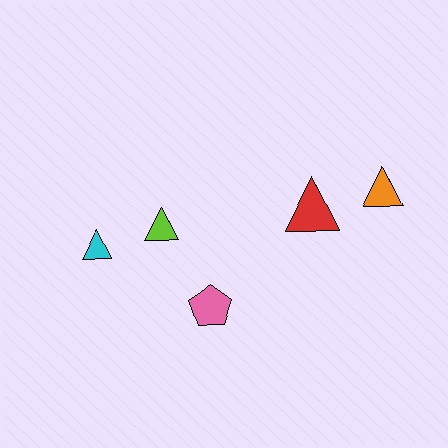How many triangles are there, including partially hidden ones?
There are 4 triangles.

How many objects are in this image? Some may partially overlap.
There are 5 objects.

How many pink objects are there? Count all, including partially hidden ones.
There is 1 pink object.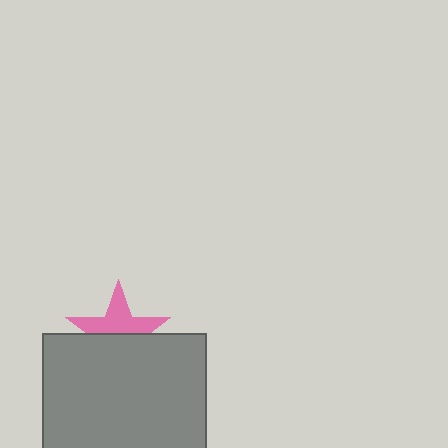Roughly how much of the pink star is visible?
About half of it is visible (roughly 52%).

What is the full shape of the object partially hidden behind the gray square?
The partially hidden object is a pink star.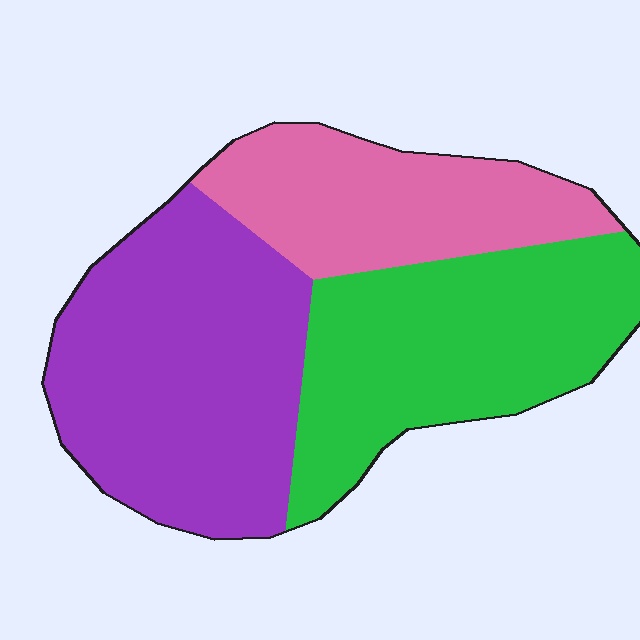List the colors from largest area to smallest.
From largest to smallest: purple, green, pink.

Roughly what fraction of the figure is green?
Green covers roughly 35% of the figure.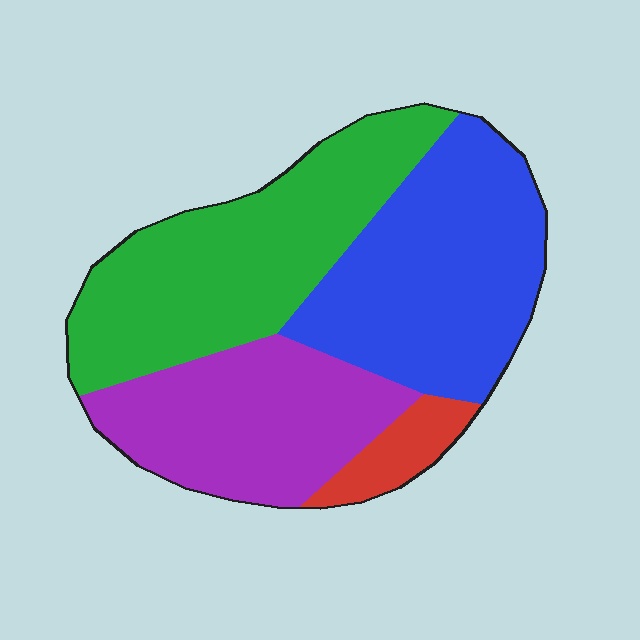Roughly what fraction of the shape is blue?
Blue takes up between a third and a half of the shape.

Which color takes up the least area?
Red, at roughly 5%.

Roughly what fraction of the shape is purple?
Purple covers 26% of the shape.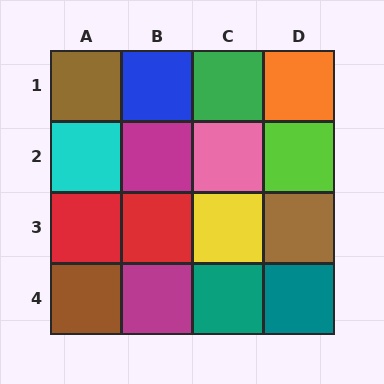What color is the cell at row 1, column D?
Orange.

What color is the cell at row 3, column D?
Brown.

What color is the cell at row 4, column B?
Magenta.